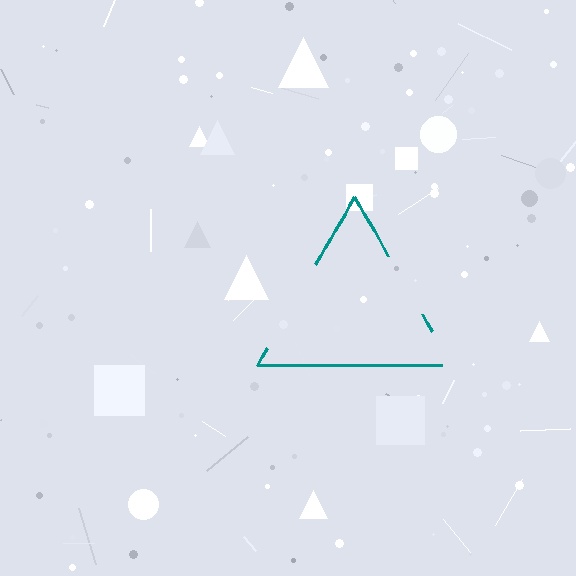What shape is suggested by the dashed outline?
The dashed outline suggests a triangle.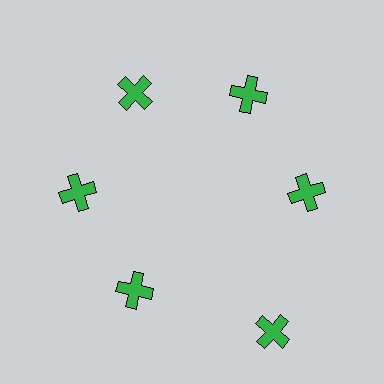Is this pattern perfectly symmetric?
No. The 6 green crosses are arranged in a ring, but one element near the 5 o'clock position is pushed outward from the center, breaking the 6-fold rotational symmetry.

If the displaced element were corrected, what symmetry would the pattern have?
It would have 6-fold rotational symmetry — the pattern would map onto itself every 60 degrees.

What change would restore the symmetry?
The symmetry would be restored by moving it inward, back onto the ring so that all 6 crosses sit at equal angles and equal distance from the center.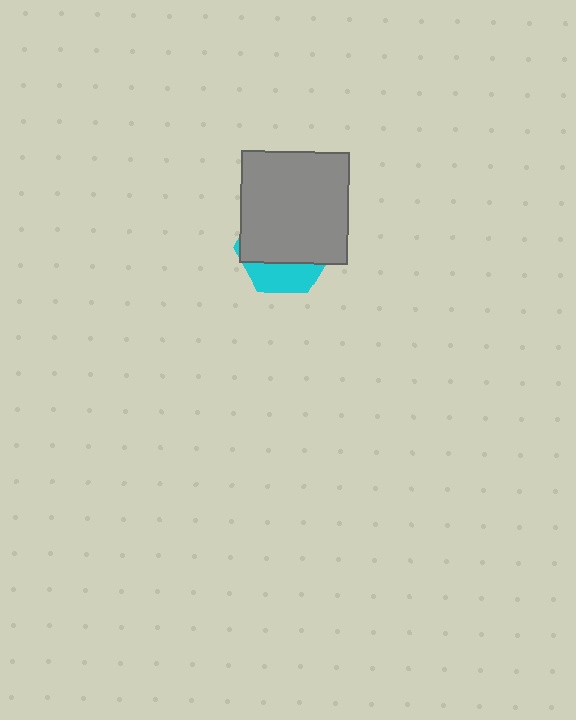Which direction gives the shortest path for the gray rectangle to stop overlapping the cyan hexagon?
Moving up gives the shortest separation.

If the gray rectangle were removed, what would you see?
You would see the complete cyan hexagon.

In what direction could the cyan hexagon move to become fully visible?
The cyan hexagon could move down. That would shift it out from behind the gray rectangle entirely.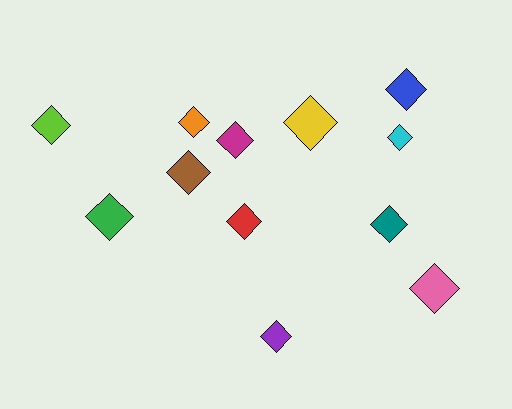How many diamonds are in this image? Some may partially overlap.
There are 12 diamonds.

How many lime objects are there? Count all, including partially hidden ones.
There is 1 lime object.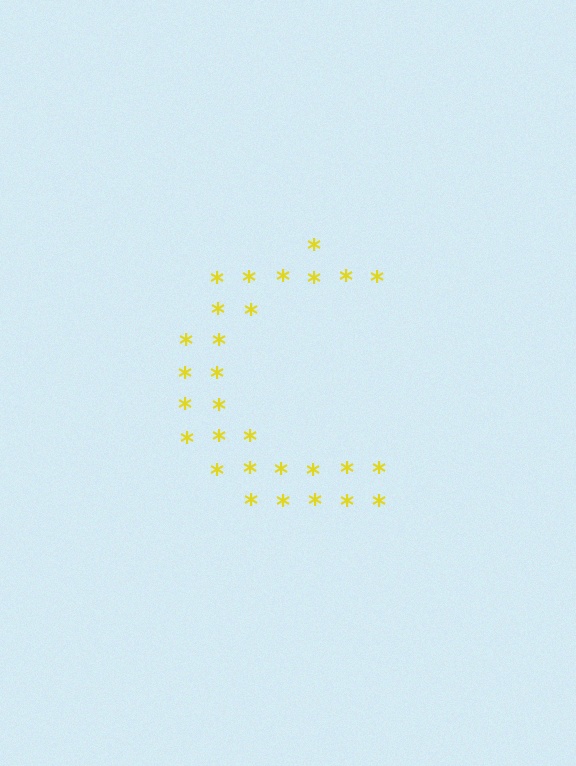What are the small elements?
The small elements are asterisks.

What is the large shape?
The large shape is the letter C.